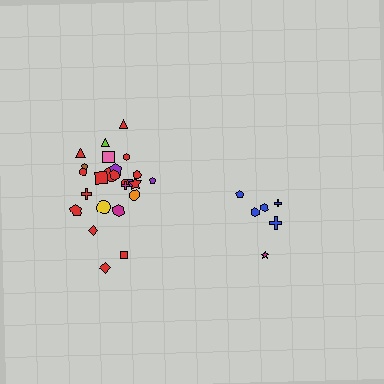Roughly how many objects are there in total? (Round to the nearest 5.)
Roughly 30 objects in total.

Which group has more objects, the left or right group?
The left group.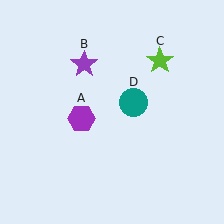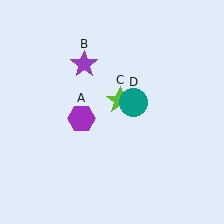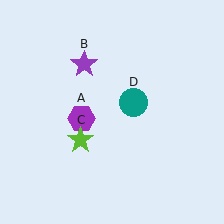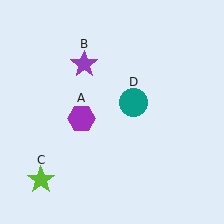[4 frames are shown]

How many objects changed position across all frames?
1 object changed position: lime star (object C).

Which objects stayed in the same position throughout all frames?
Purple hexagon (object A) and purple star (object B) and teal circle (object D) remained stationary.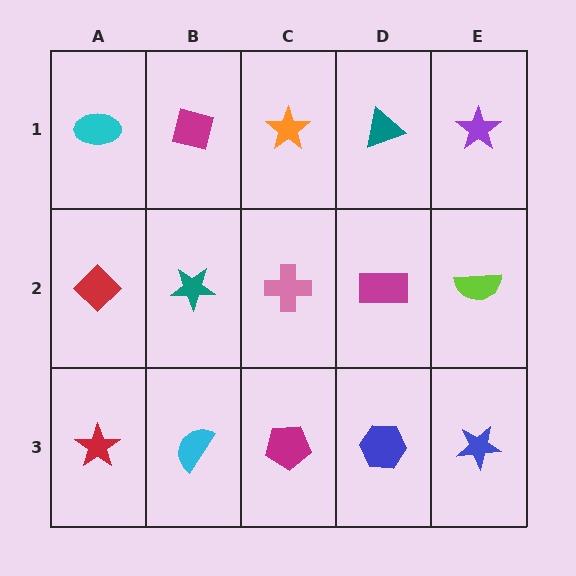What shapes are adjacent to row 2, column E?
A purple star (row 1, column E), a blue star (row 3, column E), a magenta rectangle (row 2, column D).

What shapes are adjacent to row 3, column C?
A pink cross (row 2, column C), a cyan semicircle (row 3, column B), a blue hexagon (row 3, column D).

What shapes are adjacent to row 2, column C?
An orange star (row 1, column C), a magenta pentagon (row 3, column C), a teal star (row 2, column B), a magenta rectangle (row 2, column D).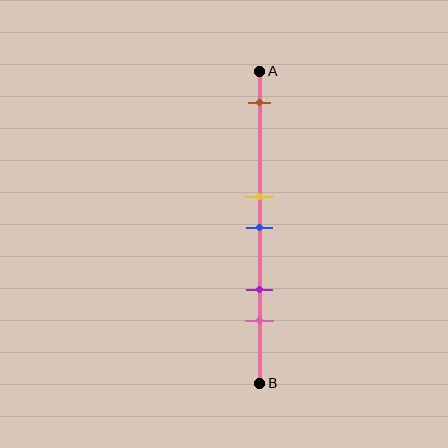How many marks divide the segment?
There are 5 marks dividing the segment.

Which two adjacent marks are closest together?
The yellow and blue marks are the closest adjacent pair.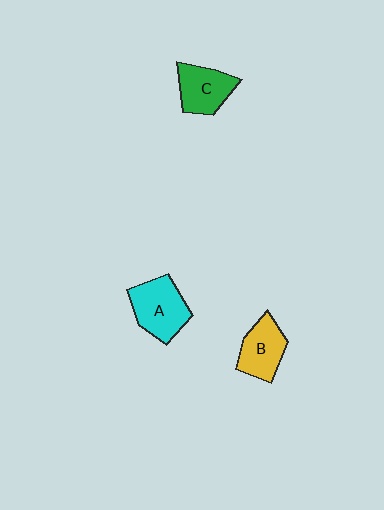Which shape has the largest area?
Shape A (cyan).